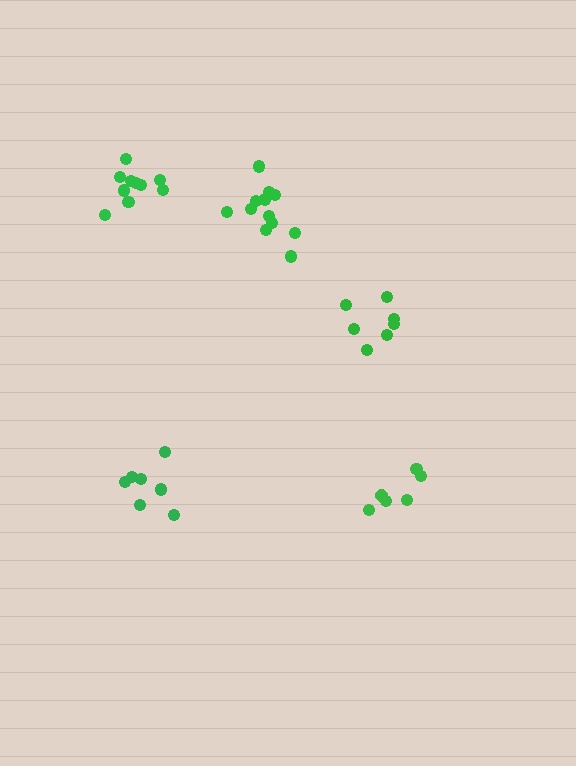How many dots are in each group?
Group 1: 10 dots, Group 2: 7 dots, Group 3: 7 dots, Group 4: 6 dots, Group 5: 12 dots (42 total).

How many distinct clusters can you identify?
There are 5 distinct clusters.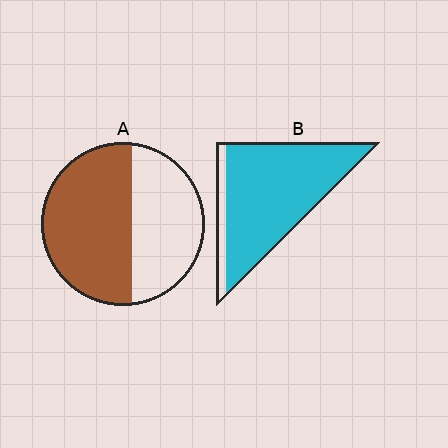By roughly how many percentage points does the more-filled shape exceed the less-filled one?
By roughly 30 percentage points (B over A).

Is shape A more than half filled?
Yes.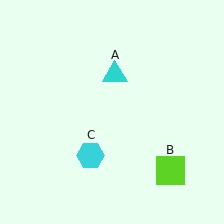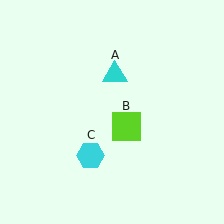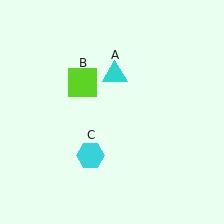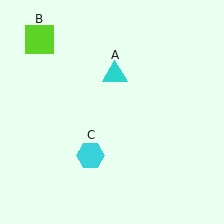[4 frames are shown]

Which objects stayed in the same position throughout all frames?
Cyan triangle (object A) and cyan hexagon (object C) remained stationary.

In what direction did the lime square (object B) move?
The lime square (object B) moved up and to the left.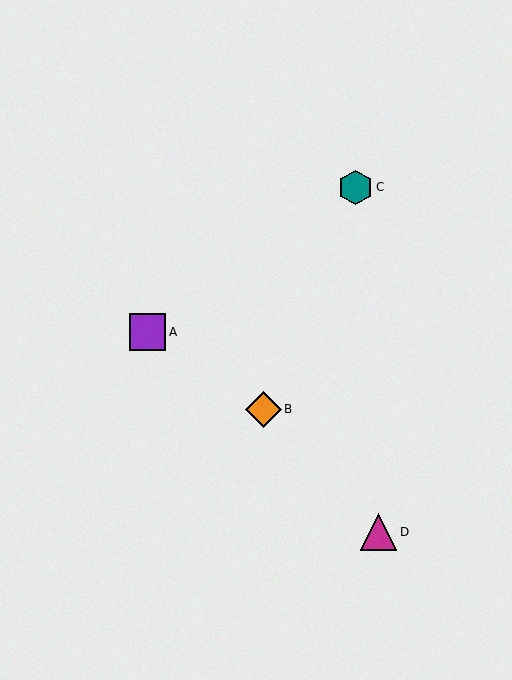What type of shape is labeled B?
Shape B is an orange diamond.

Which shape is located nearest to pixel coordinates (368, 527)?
The magenta triangle (labeled D) at (378, 532) is nearest to that location.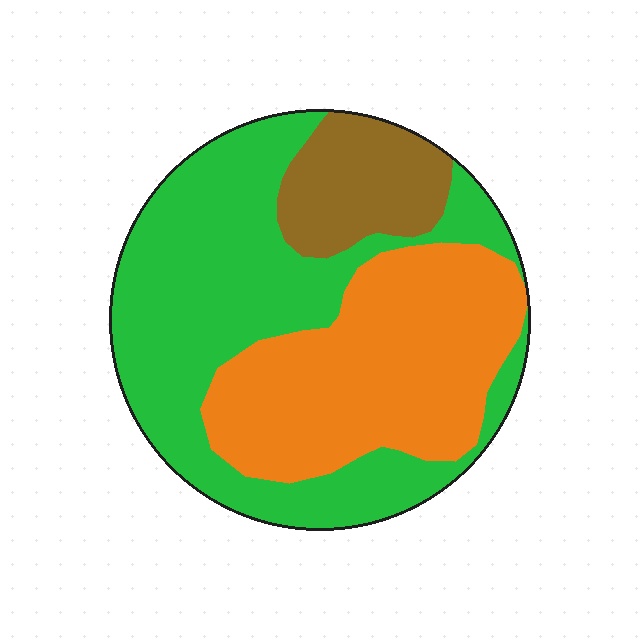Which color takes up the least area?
Brown, at roughly 15%.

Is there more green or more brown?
Green.